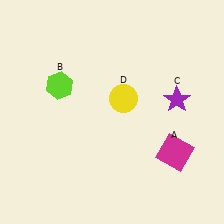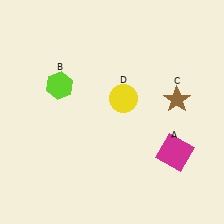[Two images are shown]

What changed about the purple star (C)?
In Image 1, C is purple. In Image 2, it changed to brown.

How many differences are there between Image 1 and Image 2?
There is 1 difference between the two images.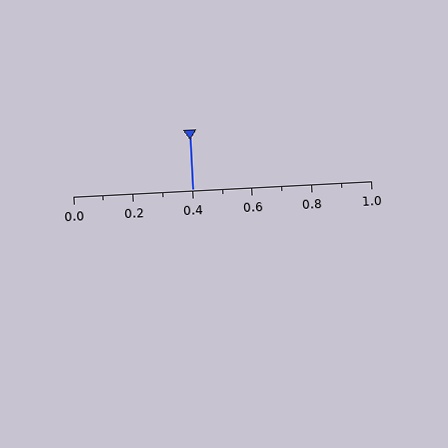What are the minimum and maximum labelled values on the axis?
The axis runs from 0.0 to 1.0.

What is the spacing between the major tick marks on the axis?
The major ticks are spaced 0.2 apart.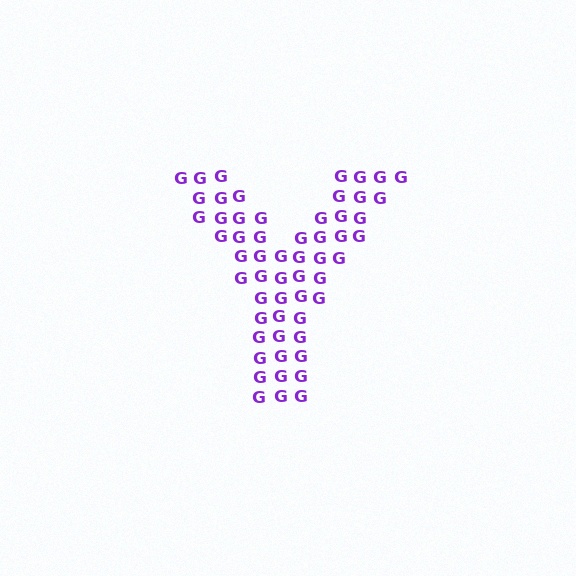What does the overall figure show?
The overall figure shows the letter Y.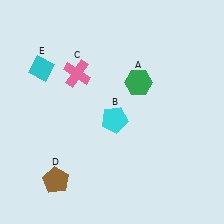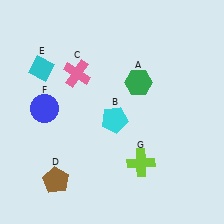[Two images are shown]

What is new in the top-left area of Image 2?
A blue circle (F) was added in the top-left area of Image 2.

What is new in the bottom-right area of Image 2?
A lime cross (G) was added in the bottom-right area of Image 2.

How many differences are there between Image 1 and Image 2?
There are 2 differences between the two images.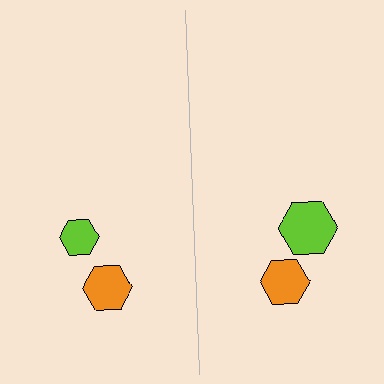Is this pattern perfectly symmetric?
No, the pattern is not perfectly symmetric. The lime hexagon on the right side has a different size than its mirror counterpart.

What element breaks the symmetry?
The lime hexagon on the right side has a different size than its mirror counterpart.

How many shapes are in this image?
There are 4 shapes in this image.